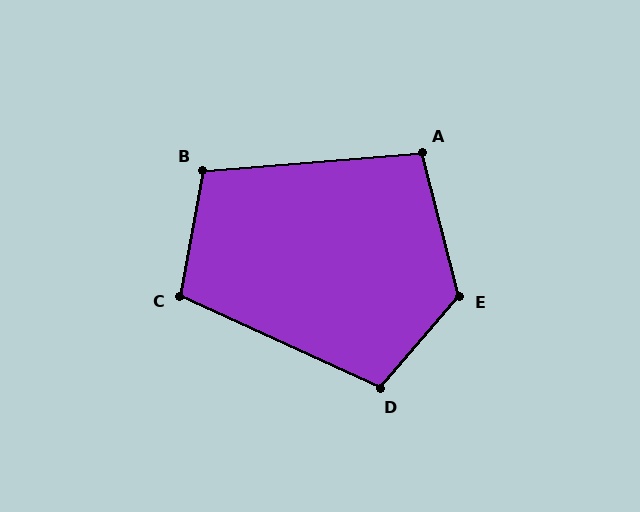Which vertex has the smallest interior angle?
A, at approximately 100 degrees.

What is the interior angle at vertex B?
Approximately 105 degrees (obtuse).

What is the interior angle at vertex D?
Approximately 106 degrees (obtuse).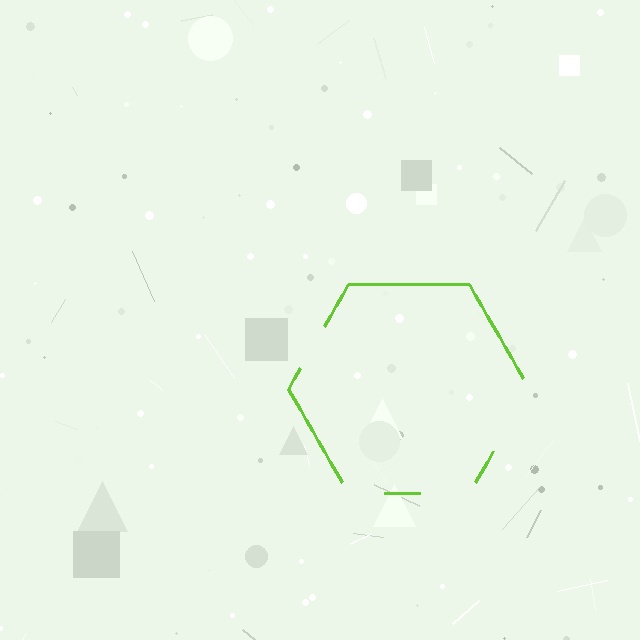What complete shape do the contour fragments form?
The contour fragments form a hexagon.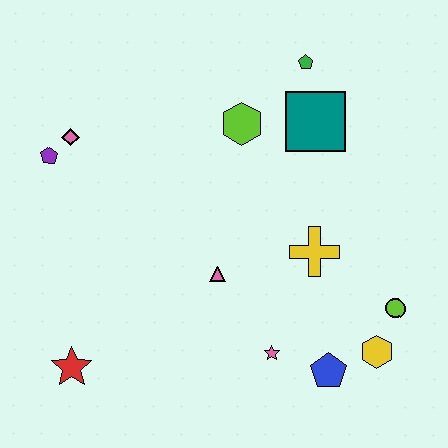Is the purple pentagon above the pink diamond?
No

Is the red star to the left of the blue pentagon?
Yes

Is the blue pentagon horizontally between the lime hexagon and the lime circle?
Yes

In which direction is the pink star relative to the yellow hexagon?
The pink star is to the left of the yellow hexagon.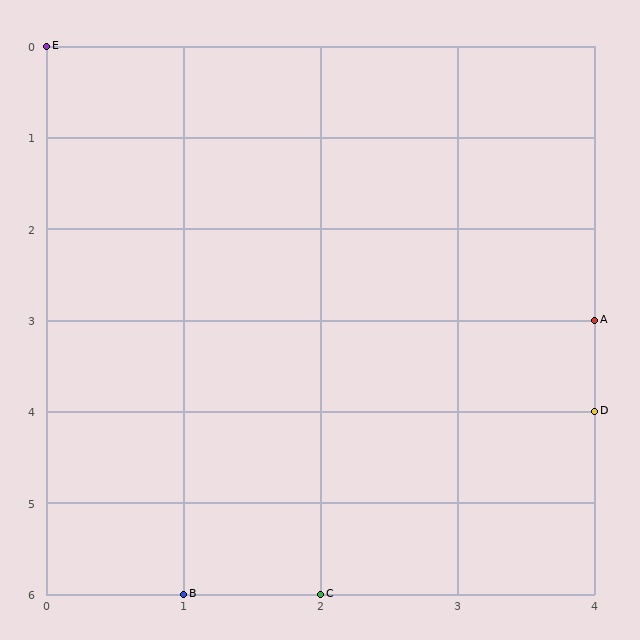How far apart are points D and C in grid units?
Points D and C are 2 columns and 2 rows apart (about 2.8 grid units diagonally).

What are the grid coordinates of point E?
Point E is at grid coordinates (0, 0).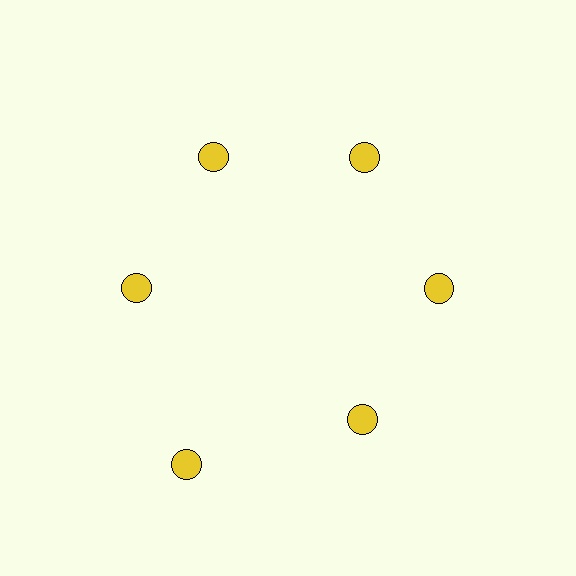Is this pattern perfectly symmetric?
No. The 6 yellow circles are arranged in a ring, but one element near the 7 o'clock position is pushed outward from the center, breaking the 6-fold rotational symmetry.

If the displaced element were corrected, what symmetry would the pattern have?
It would have 6-fold rotational symmetry — the pattern would map onto itself every 60 degrees.